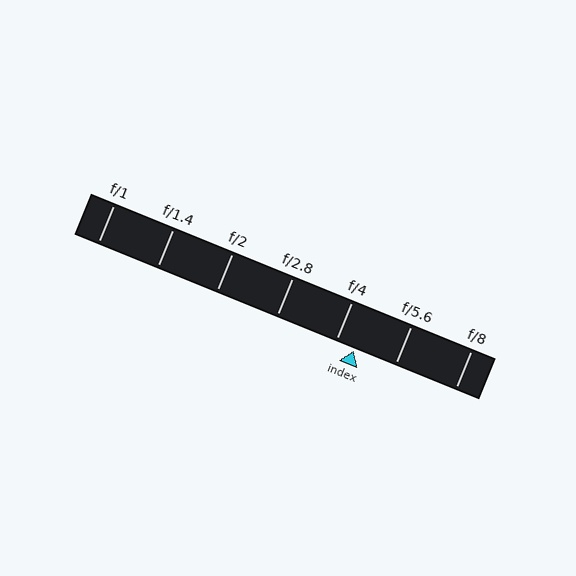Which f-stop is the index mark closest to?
The index mark is closest to f/4.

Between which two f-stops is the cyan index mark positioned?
The index mark is between f/4 and f/5.6.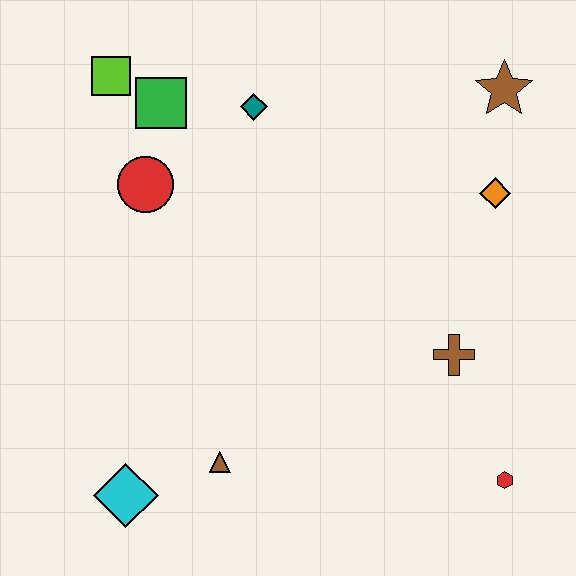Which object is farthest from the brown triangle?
The brown star is farthest from the brown triangle.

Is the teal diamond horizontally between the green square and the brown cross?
Yes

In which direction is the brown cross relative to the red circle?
The brown cross is to the right of the red circle.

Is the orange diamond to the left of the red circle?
No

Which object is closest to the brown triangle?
The cyan diamond is closest to the brown triangle.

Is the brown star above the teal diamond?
Yes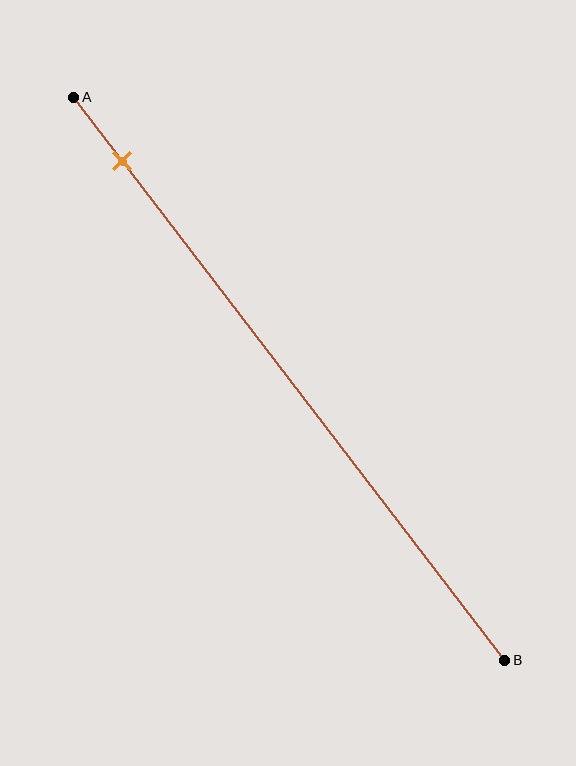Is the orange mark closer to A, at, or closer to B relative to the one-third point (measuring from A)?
The orange mark is closer to point A than the one-third point of segment AB.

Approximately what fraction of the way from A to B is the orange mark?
The orange mark is approximately 10% of the way from A to B.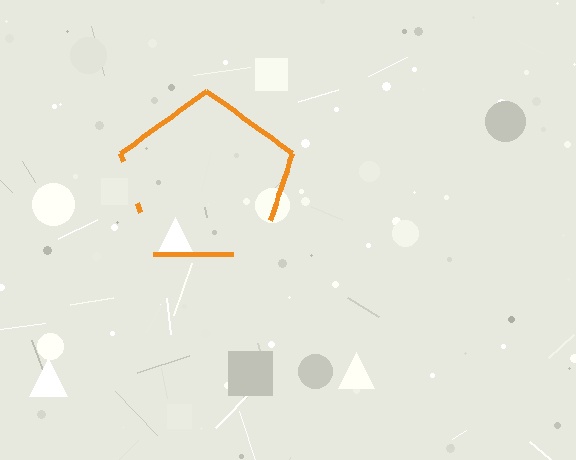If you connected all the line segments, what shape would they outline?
They would outline a pentagon.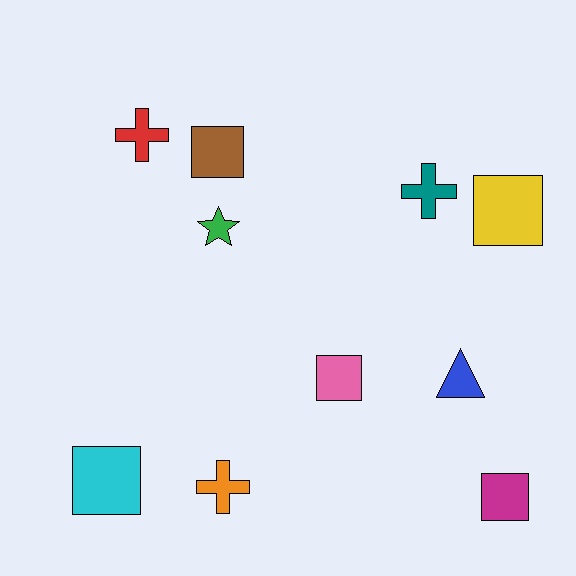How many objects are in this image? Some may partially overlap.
There are 10 objects.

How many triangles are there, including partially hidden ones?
There is 1 triangle.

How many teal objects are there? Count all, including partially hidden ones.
There is 1 teal object.